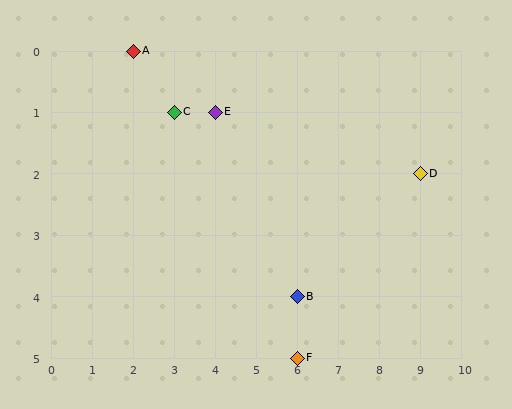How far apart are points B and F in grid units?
Points B and F are 1 row apart.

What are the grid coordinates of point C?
Point C is at grid coordinates (3, 1).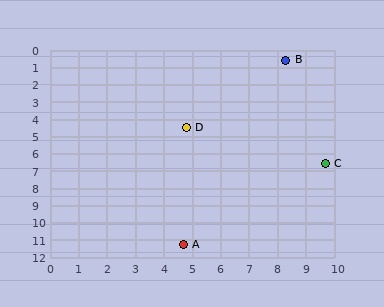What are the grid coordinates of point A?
Point A is at approximately (4.7, 11.3).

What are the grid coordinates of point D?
Point D is at approximately (4.8, 4.5).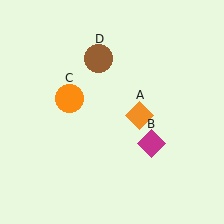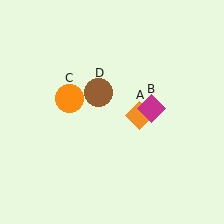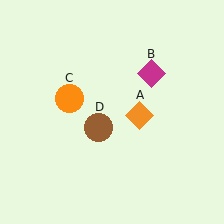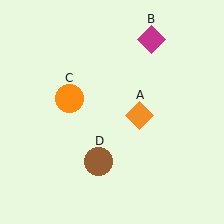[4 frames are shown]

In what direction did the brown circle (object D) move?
The brown circle (object D) moved down.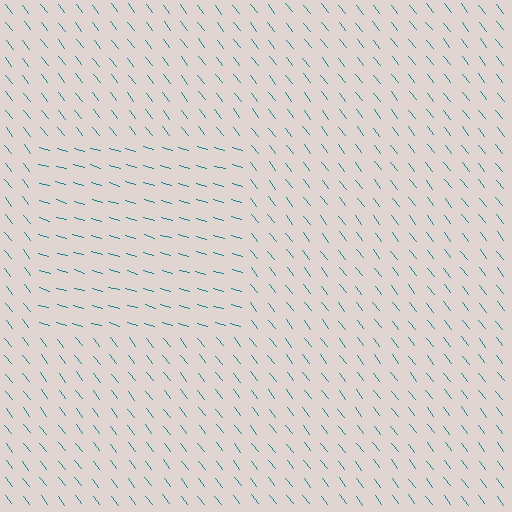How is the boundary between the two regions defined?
The boundary is defined purely by a change in line orientation (approximately 36 degrees difference). All lines are the same color and thickness.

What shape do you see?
I see a rectangle.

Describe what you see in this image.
The image is filled with small teal line segments. A rectangle region in the image has lines oriented differently from the surrounding lines, creating a visible texture boundary.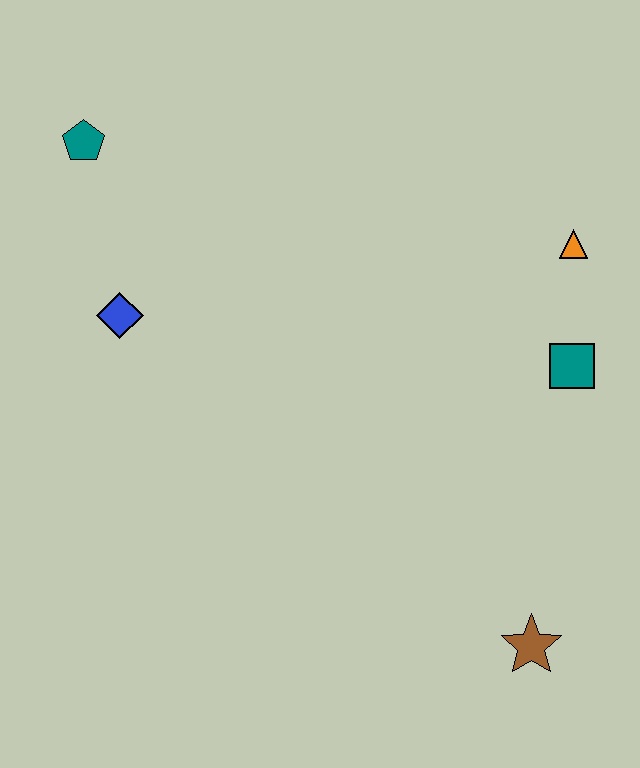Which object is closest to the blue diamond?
The teal pentagon is closest to the blue diamond.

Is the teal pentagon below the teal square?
No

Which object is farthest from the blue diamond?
The brown star is farthest from the blue diamond.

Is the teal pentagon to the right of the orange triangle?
No